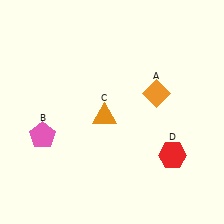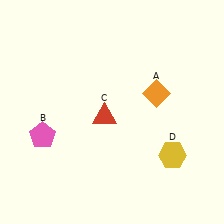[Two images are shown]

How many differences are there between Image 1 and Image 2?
There are 2 differences between the two images.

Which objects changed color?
C changed from orange to red. D changed from red to yellow.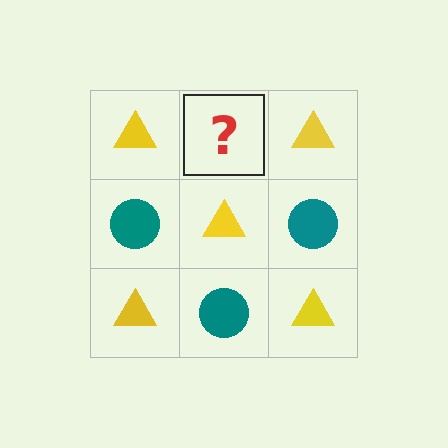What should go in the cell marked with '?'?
The missing cell should contain a teal circle.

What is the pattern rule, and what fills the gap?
The rule is that it alternates yellow triangle and teal circle in a checkerboard pattern. The gap should be filled with a teal circle.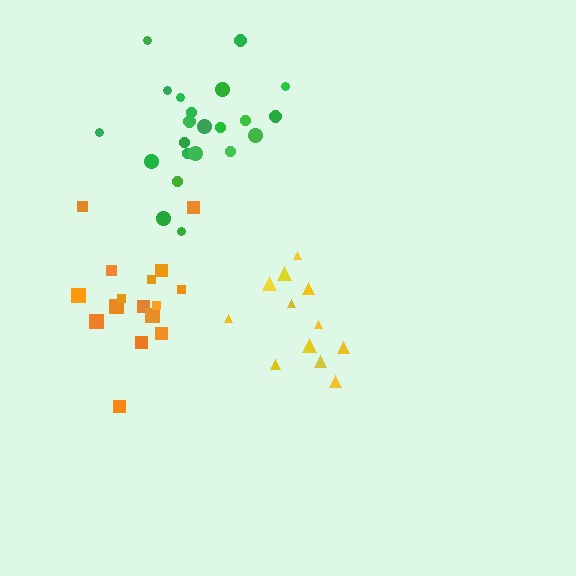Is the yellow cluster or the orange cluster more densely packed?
Yellow.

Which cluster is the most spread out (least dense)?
Green.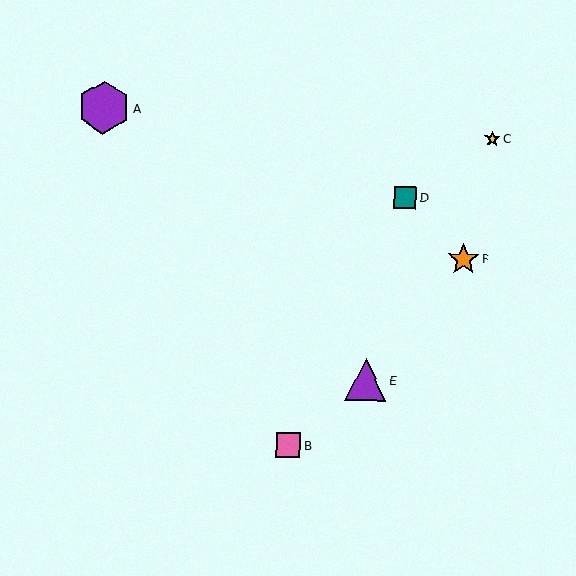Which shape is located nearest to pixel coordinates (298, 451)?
The pink square (labeled B) at (288, 445) is nearest to that location.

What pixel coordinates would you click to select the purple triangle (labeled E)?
Click at (366, 380) to select the purple triangle E.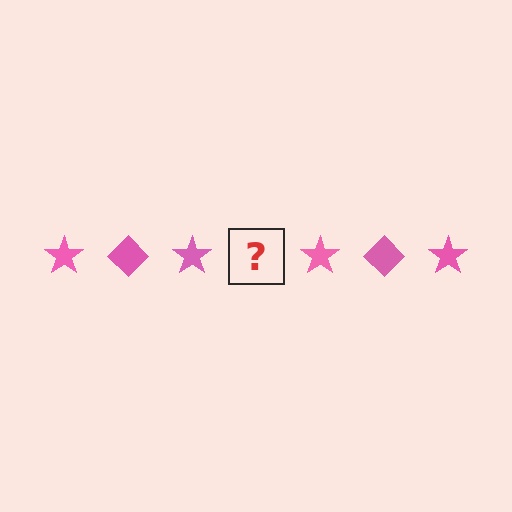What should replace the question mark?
The question mark should be replaced with a pink diamond.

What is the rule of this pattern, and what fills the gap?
The rule is that the pattern cycles through star, diamond shapes in pink. The gap should be filled with a pink diamond.